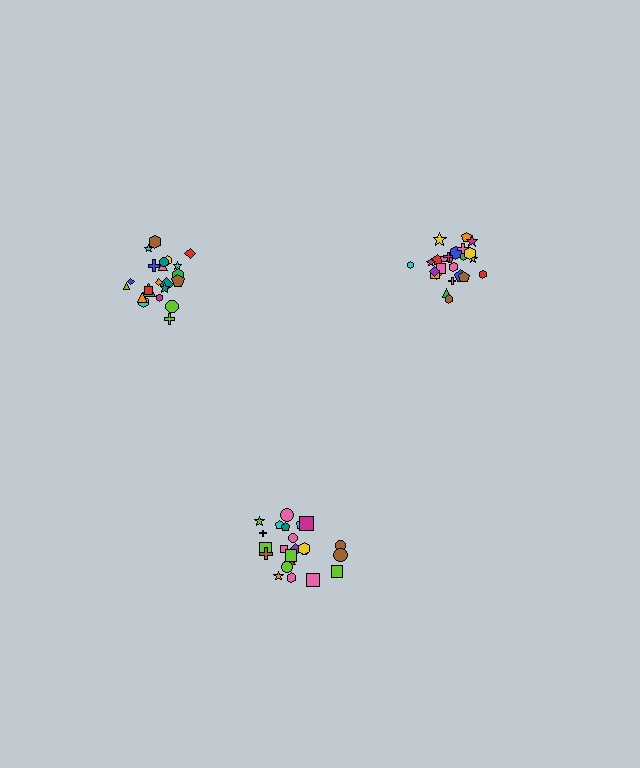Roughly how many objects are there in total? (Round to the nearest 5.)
Roughly 70 objects in total.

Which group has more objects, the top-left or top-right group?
The top-right group.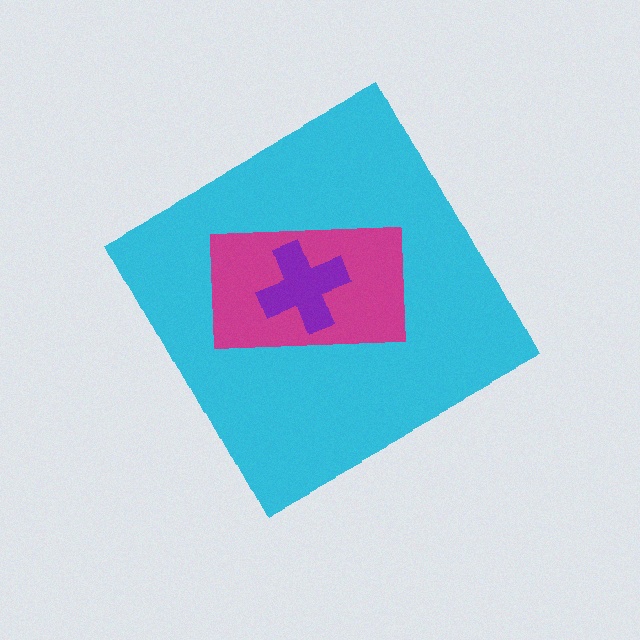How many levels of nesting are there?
3.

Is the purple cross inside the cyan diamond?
Yes.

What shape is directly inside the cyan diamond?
The magenta rectangle.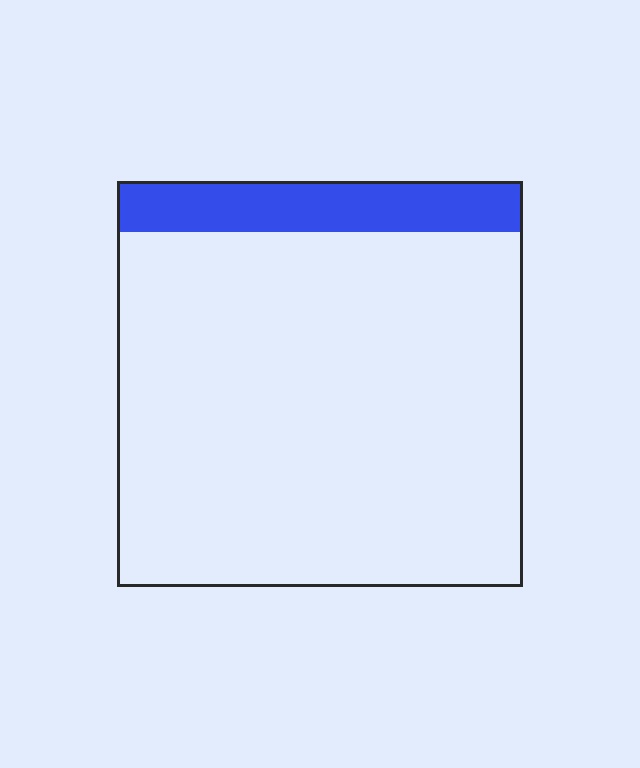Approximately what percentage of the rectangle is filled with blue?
Approximately 15%.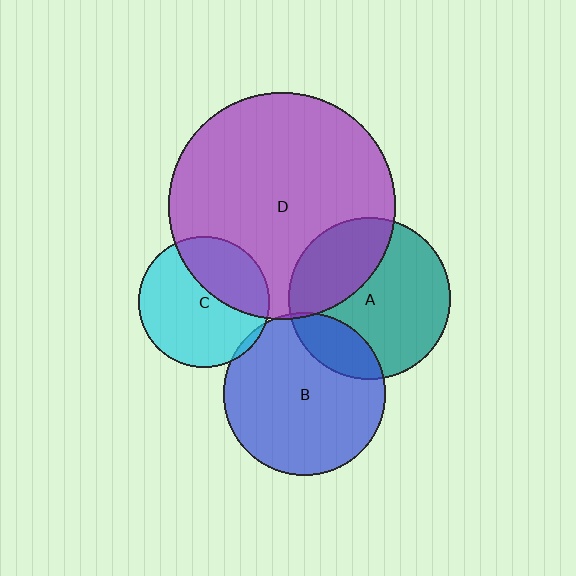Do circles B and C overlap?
Yes.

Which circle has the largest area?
Circle D (purple).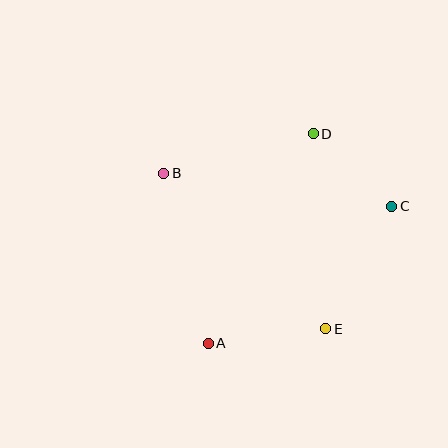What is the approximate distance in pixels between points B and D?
The distance between B and D is approximately 154 pixels.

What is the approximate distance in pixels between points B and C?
The distance between B and C is approximately 230 pixels.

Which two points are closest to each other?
Points C and D are closest to each other.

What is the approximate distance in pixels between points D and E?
The distance between D and E is approximately 196 pixels.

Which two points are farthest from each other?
Points A and D are farthest from each other.